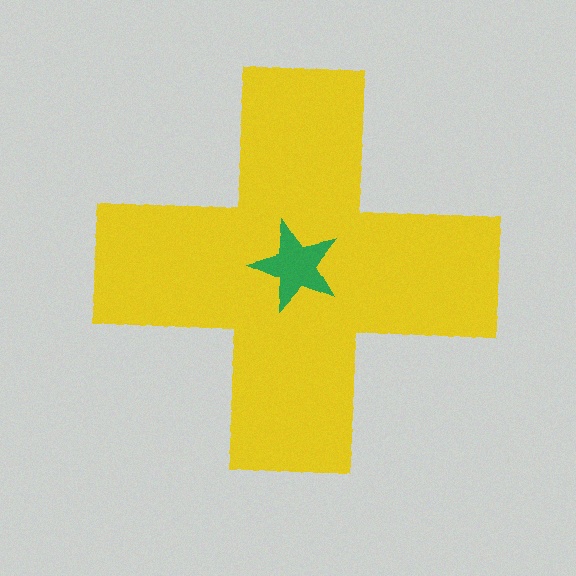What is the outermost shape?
The yellow cross.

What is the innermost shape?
The green star.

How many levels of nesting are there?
2.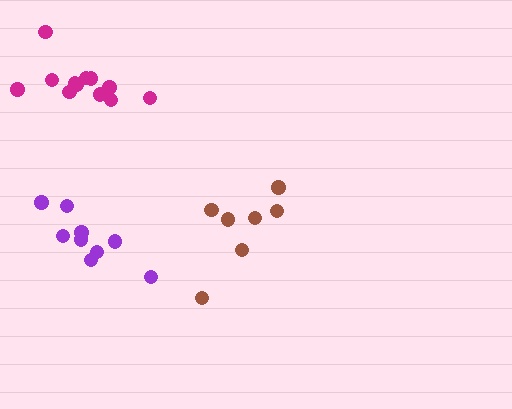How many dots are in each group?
Group 1: 7 dots, Group 2: 12 dots, Group 3: 9 dots (28 total).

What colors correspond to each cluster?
The clusters are colored: brown, magenta, purple.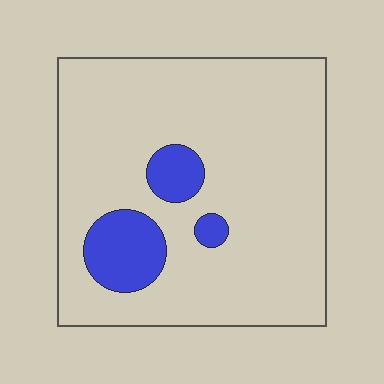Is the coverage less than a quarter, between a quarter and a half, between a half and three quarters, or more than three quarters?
Less than a quarter.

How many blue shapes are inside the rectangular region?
3.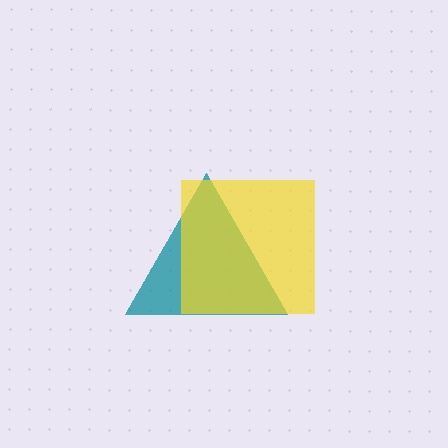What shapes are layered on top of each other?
The layered shapes are: a teal triangle, a yellow square.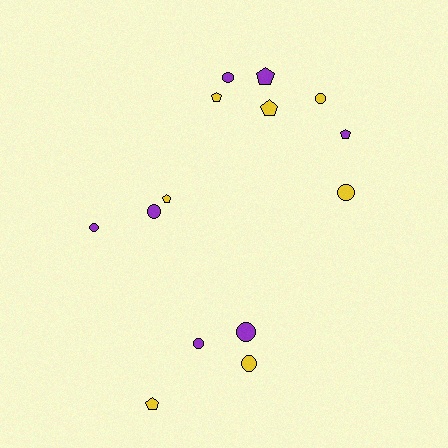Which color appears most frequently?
Purple, with 7 objects.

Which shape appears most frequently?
Circle, with 8 objects.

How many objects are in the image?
There are 14 objects.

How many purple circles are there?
There are 5 purple circles.